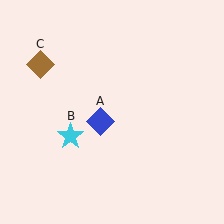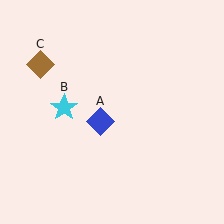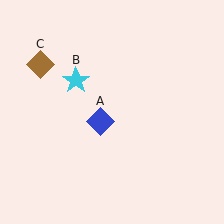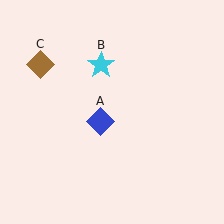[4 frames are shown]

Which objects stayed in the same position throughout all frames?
Blue diamond (object A) and brown diamond (object C) remained stationary.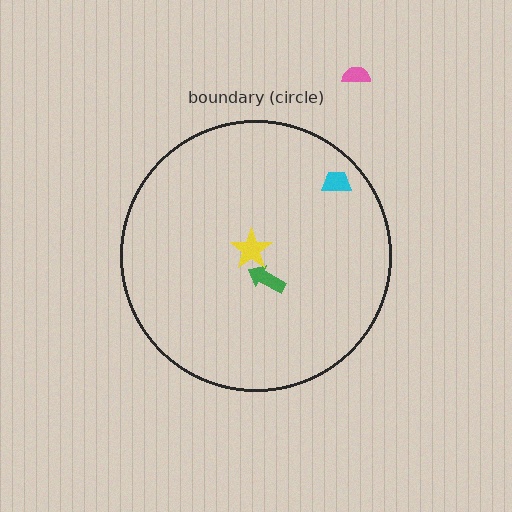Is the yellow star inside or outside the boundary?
Inside.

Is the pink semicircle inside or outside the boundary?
Outside.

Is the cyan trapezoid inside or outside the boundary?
Inside.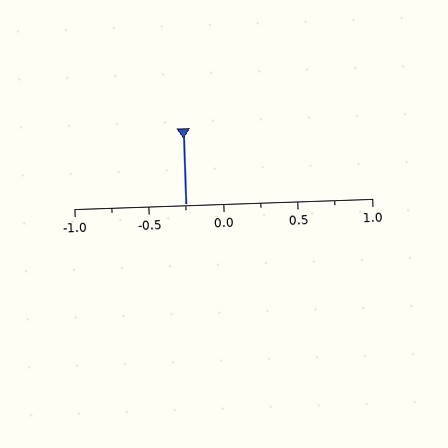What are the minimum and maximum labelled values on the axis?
The axis runs from -1.0 to 1.0.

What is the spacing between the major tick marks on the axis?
The major ticks are spaced 0.5 apart.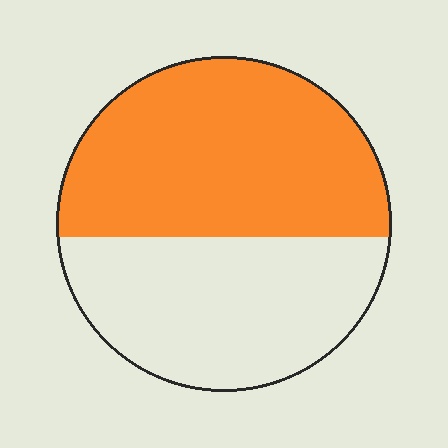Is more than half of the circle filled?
Yes.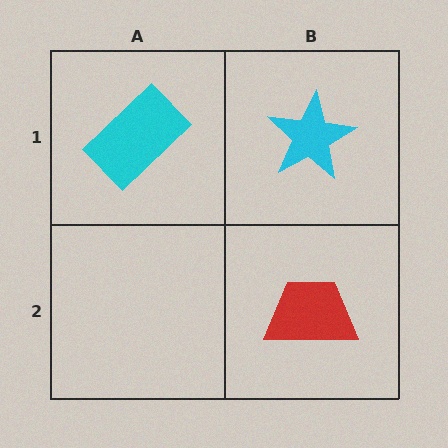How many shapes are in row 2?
1 shape.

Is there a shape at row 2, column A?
No, that cell is empty.